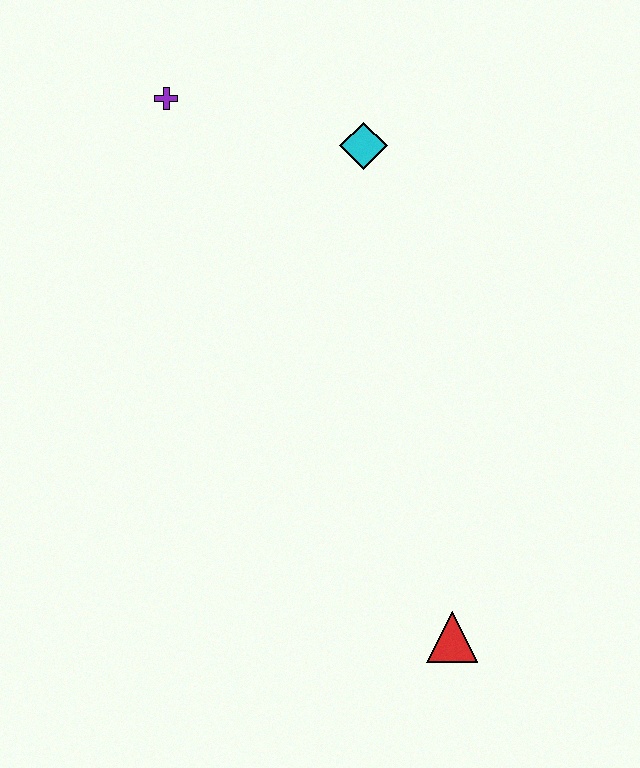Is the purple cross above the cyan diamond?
Yes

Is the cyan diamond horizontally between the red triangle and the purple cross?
Yes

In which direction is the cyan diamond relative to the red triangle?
The cyan diamond is above the red triangle.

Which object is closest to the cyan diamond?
The purple cross is closest to the cyan diamond.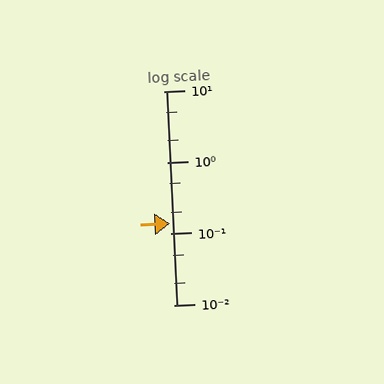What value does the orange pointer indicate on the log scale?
The pointer indicates approximately 0.14.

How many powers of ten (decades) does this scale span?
The scale spans 3 decades, from 0.01 to 10.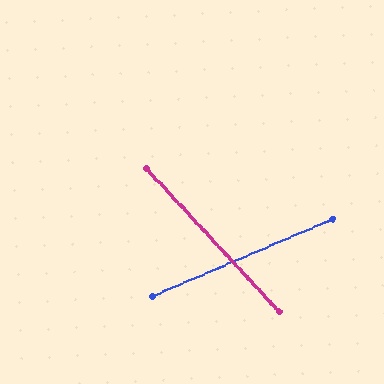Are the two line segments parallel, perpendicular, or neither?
Neither parallel nor perpendicular — they differ by about 71°.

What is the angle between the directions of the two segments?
Approximately 71 degrees.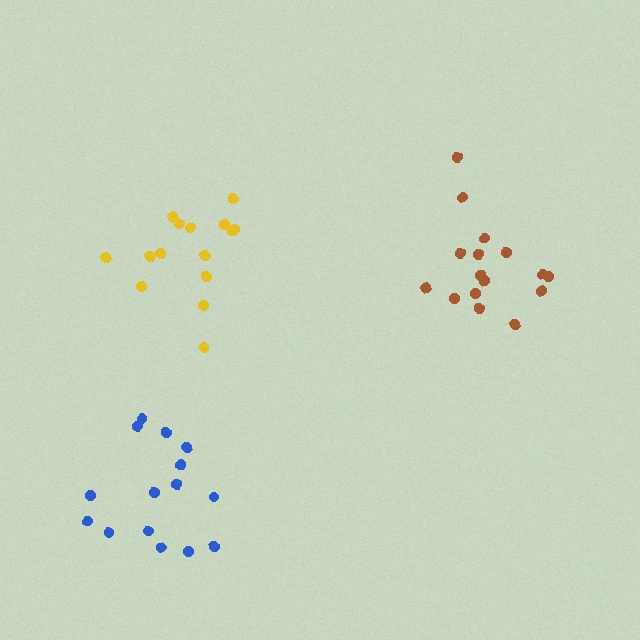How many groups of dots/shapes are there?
There are 3 groups.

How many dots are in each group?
Group 1: 16 dots, Group 2: 15 dots, Group 3: 15 dots (46 total).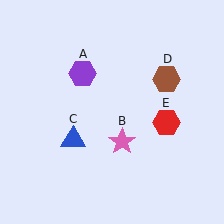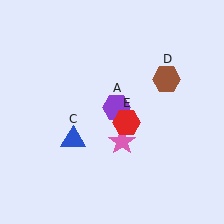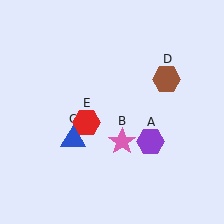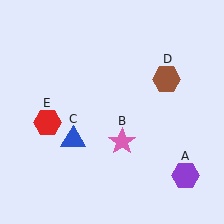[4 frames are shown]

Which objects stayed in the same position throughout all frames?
Pink star (object B) and blue triangle (object C) and brown hexagon (object D) remained stationary.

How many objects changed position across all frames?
2 objects changed position: purple hexagon (object A), red hexagon (object E).